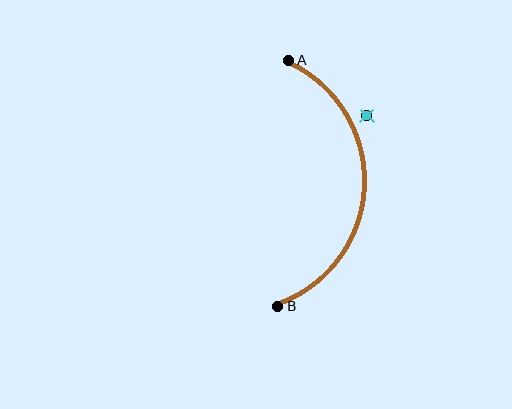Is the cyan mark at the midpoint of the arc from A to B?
No — the cyan mark does not lie on the arc at all. It sits slightly outside the curve.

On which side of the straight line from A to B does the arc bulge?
The arc bulges to the right of the straight line connecting A and B.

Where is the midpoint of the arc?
The arc midpoint is the point on the curve farthest from the straight line joining A and B. It sits to the right of that line.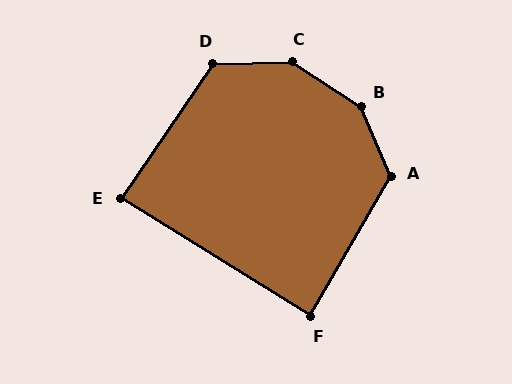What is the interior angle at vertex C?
Approximately 145 degrees (obtuse).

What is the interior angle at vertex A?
Approximately 127 degrees (obtuse).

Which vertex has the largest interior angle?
B, at approximately 146 degrees.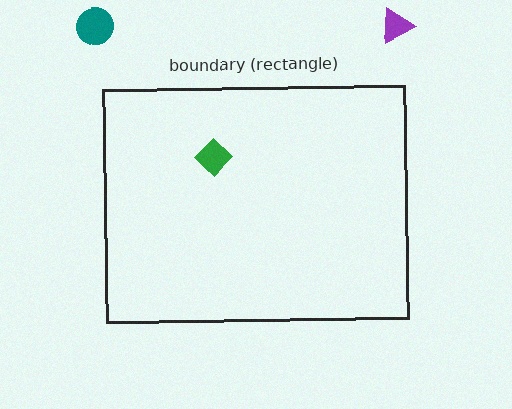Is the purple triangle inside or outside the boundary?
Outside.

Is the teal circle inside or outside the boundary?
Outside.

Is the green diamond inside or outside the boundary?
Inside.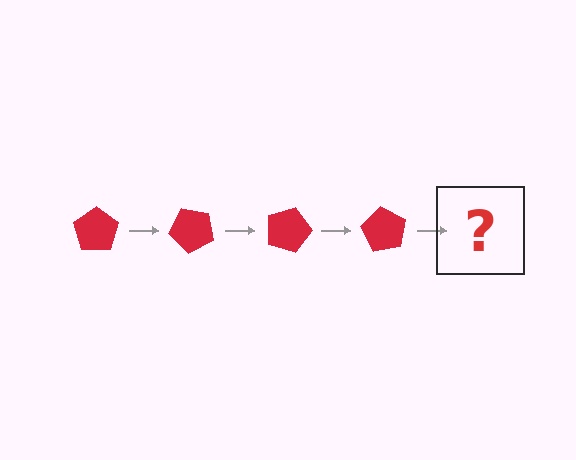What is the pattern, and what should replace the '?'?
The pattern is that the pentagon rotates 45 degrees each step. The '?' should be a red pentagon rotated 180 degrees.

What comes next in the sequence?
The next element should be a red pentagon rotated 180 degrees.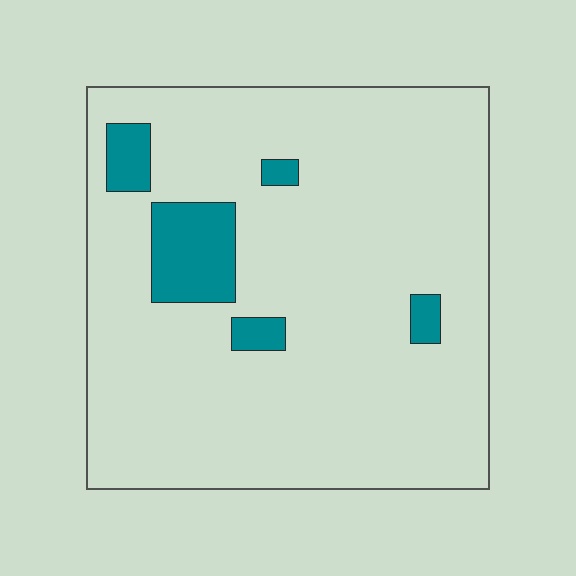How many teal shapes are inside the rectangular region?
5.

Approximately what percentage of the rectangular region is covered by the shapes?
Approximately 10%.